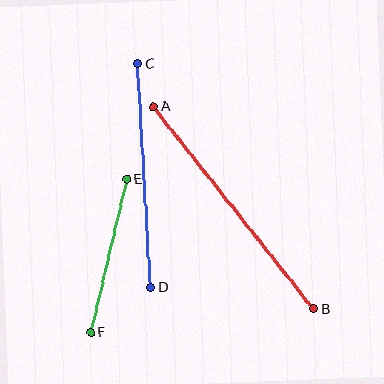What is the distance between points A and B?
The distance is approximately 258 pixels.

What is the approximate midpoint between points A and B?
The midpoint is at approximately (234, 208) pixels.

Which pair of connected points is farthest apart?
Points A and B are farthest apart.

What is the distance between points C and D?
The distance is approximately 224 pixels.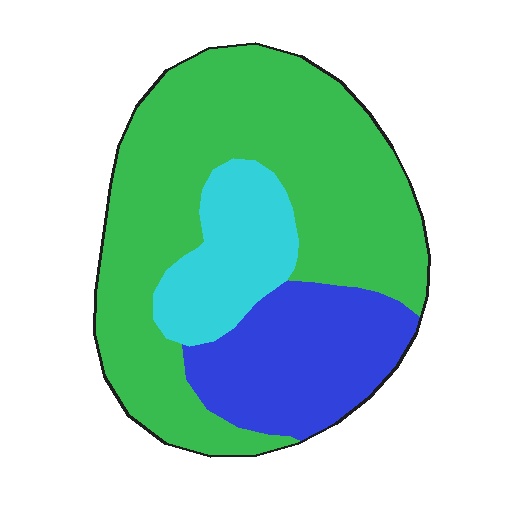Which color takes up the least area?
Cyan, at roughly 15%.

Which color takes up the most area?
Green, at roughly 60%.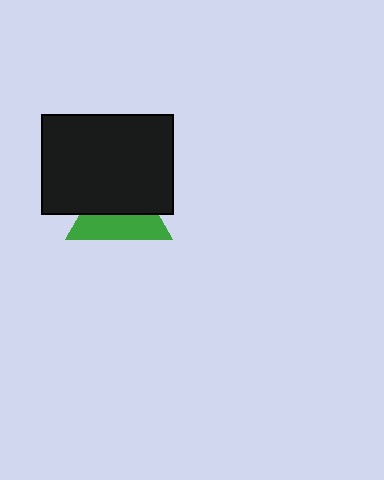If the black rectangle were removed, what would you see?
You would see the complete green triangle.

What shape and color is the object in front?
The object in front is a black rectangle.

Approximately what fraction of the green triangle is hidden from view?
Roughly 55% of the green triangle is hidden behind the black rectangle.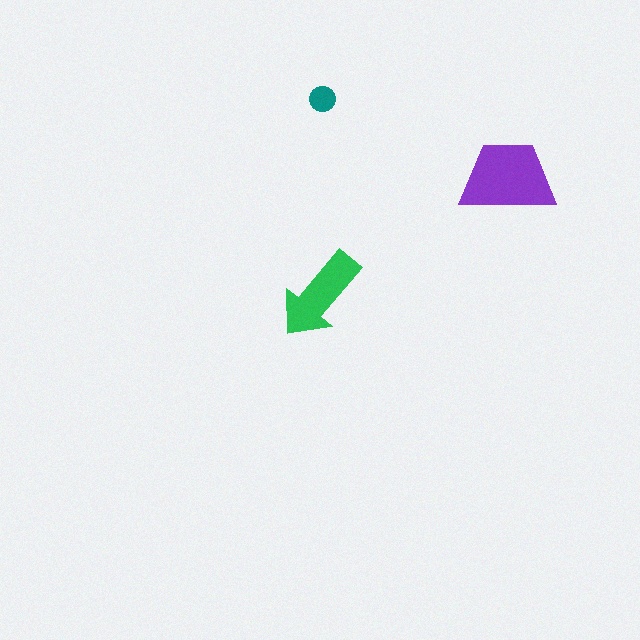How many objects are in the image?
There are 3 objects in the image.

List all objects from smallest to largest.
The teal circle, the green arrow, the purple trapezoid.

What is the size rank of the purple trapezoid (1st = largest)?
1st.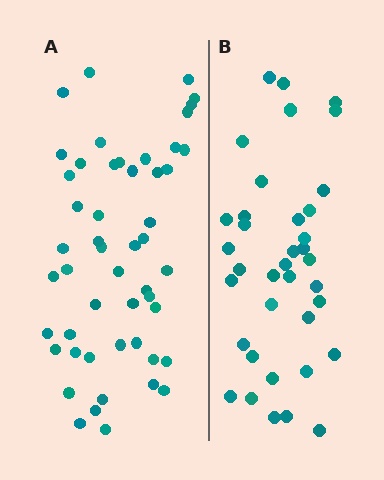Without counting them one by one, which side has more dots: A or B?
Region A (the left region) has more dots.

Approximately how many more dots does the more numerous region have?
Region A has approximately 15 more dots than region B.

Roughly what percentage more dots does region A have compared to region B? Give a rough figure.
About 40% more.